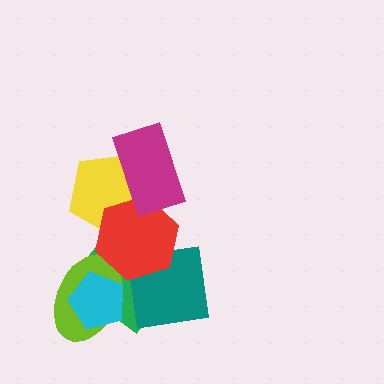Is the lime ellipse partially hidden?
Yes, it is partially covered by another shape.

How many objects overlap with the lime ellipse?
3 objects overlap with the lime ellipse.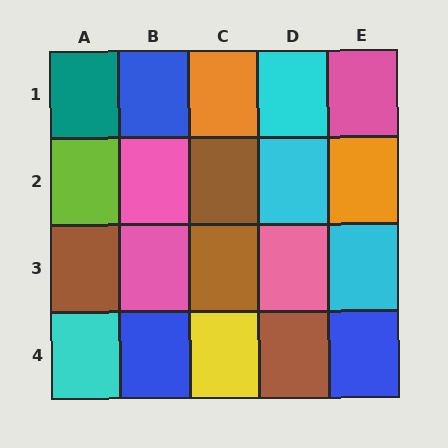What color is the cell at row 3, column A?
Brown.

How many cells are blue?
3 cells are blue.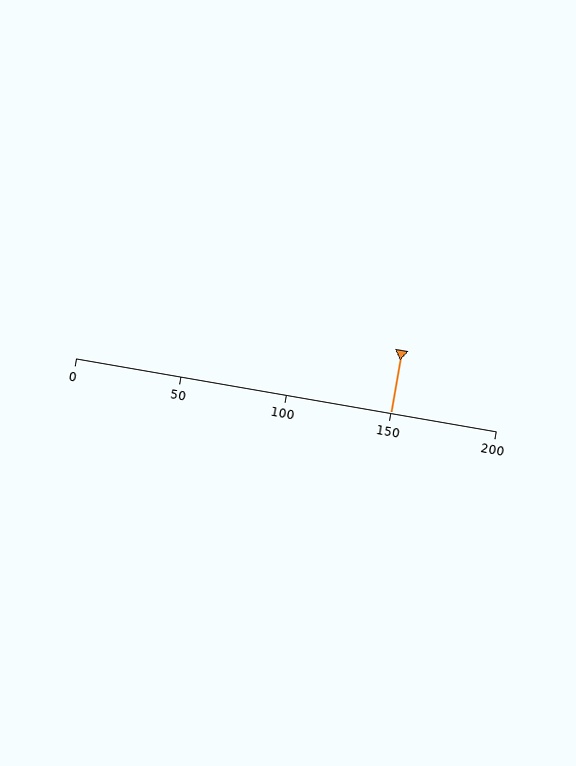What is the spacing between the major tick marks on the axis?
The major ticks are spaced 50 apart.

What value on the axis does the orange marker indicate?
The marker indicates approximately 150.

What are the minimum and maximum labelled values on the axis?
The axis runs from 0 to 200.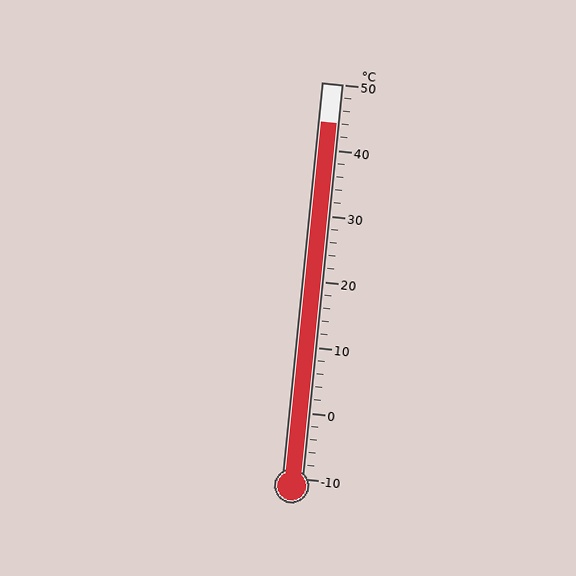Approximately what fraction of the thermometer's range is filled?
The thermometer is filled to approximately 90% of its range.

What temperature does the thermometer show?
The thermometer shows approximately 44°C.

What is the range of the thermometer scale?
The thermometer scale ranges from -10°C to 50°C.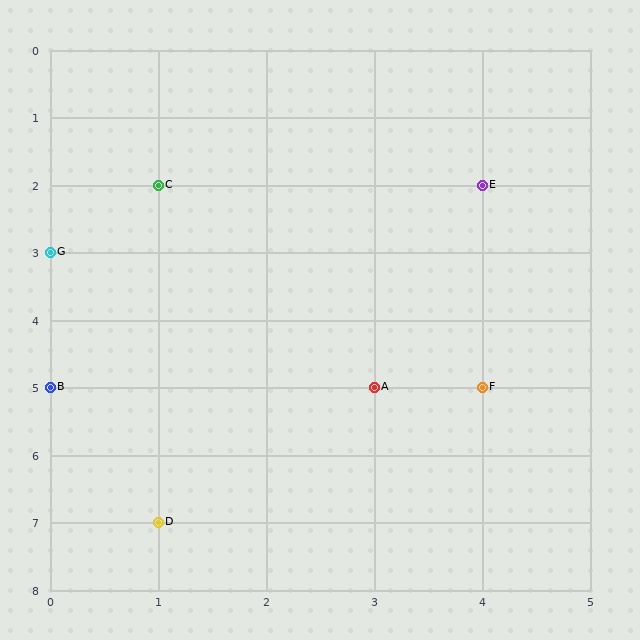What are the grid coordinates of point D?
Point D is at grid coordinates (1, 7).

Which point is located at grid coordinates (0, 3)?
Point G is at (0, 3).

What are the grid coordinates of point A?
Point A is at grid coordinates (3, 5).